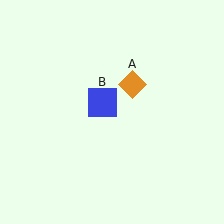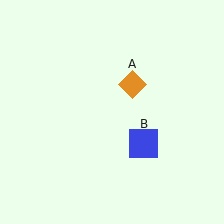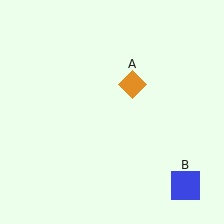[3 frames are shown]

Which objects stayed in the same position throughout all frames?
Orange diamond (object A) remained stationary.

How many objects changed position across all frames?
1 object changed position: blue square (object B).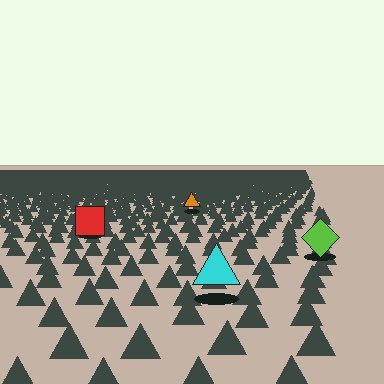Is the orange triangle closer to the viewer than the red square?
No. The red square is closer — you can tell from the texture gradient: the ground texture is coarser near it.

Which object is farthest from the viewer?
The orange triangle is farthest from the viewer. It appears smaller and the ground texture around it is denser.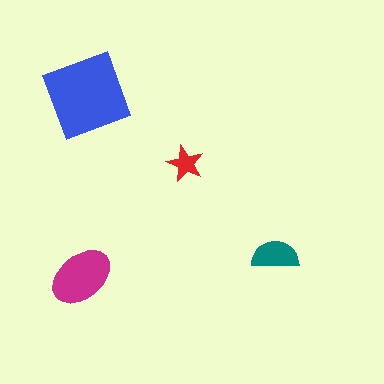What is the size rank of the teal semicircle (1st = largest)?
3rd.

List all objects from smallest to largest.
The red star, the teal semicircle, the magenta ellipse, the blue diamond.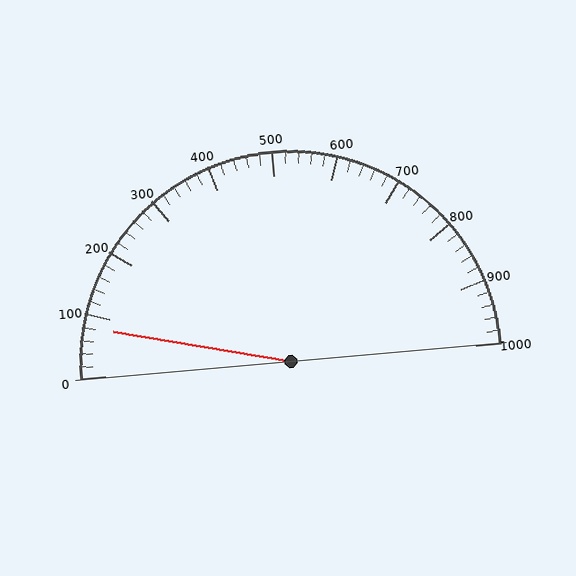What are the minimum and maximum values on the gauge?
The gauge ranges from 0 to 1000.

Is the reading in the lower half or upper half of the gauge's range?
The reading is in the lower half of the range (0 to 1000).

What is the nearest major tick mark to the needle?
The nearest major tick mark is 100.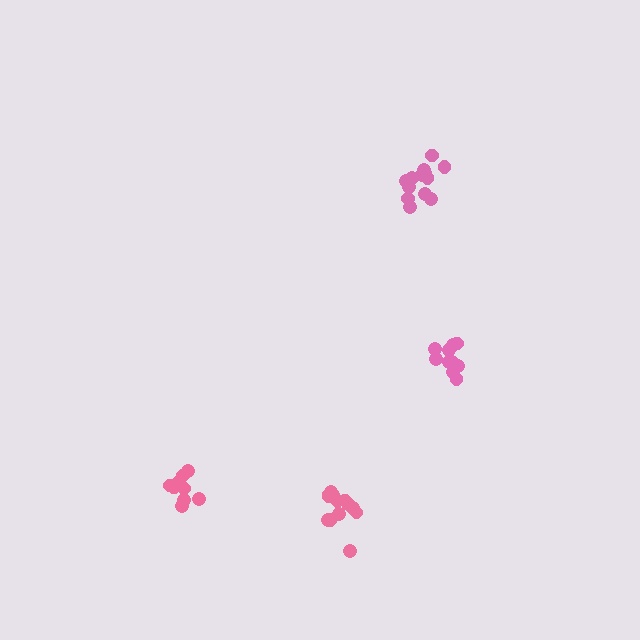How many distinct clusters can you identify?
There are 4 distinct clusters.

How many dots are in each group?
Group 1: 13 dots, Group 2: 9 dots, Group 3: 13 dots, Group 4: 11 dots (46 total).